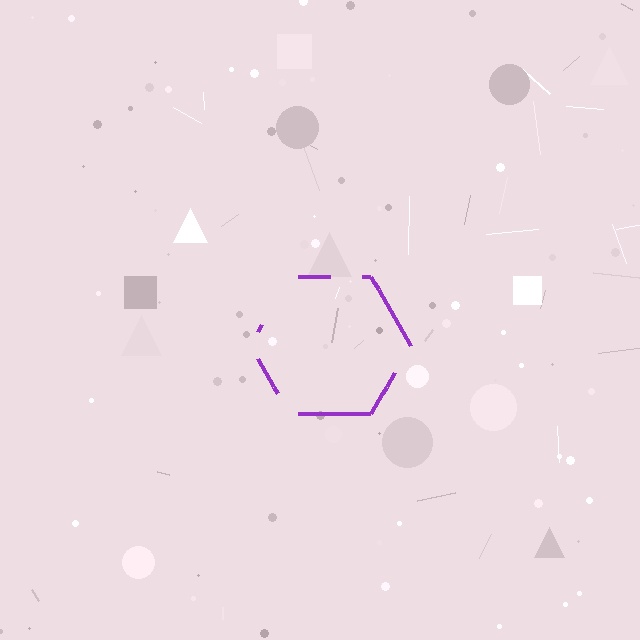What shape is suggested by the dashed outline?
The dashed outline suggests a hexagon.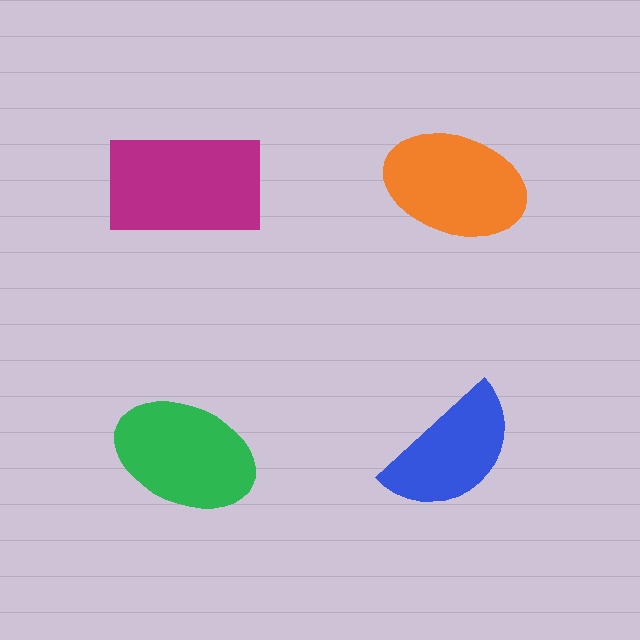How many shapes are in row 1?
2 shapes.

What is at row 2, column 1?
A green ellipse.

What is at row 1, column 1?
A magenta rectangle.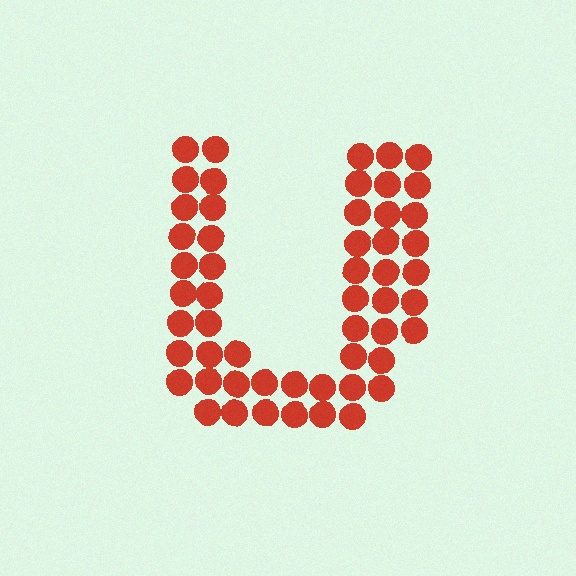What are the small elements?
The small elements are circles.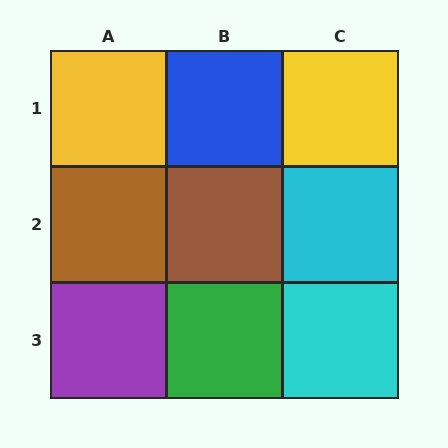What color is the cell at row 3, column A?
Purple.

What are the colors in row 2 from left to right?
Brown, brown, cyan.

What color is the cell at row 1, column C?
Yellow.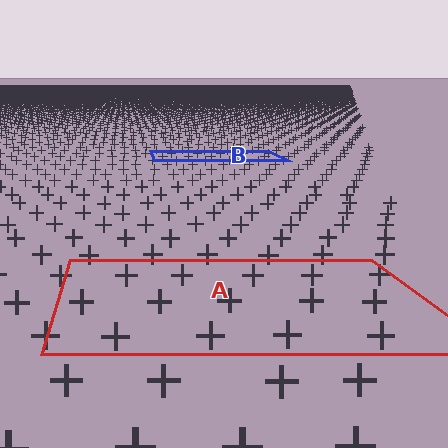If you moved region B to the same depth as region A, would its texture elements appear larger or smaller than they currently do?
They would appear larger. At a closer depth, the same texture elements are projected at a bigger on-screen size.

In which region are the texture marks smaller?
The texture marks are smaller in region B, because it is farther away.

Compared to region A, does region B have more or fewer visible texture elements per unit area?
Region B has more texture elements per unit area — they are packed more densely because it is farther away.